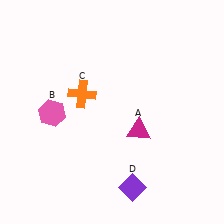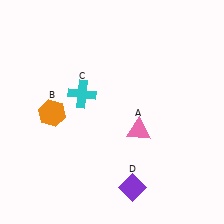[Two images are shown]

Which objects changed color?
A changed from magenta to pink. B changed from pink to orange. C changed from orange to cyan.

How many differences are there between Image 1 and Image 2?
There are 3 differences between the two images.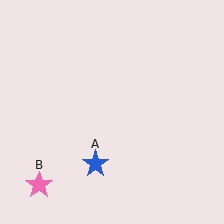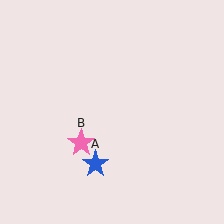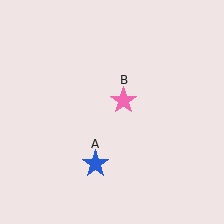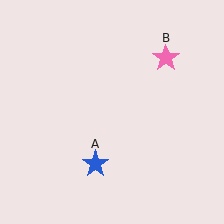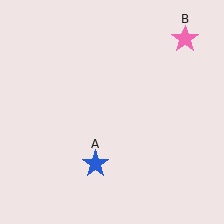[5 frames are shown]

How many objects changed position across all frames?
1 object changed position: pink star (object B).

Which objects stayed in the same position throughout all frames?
Blue star (object A) remained stationary.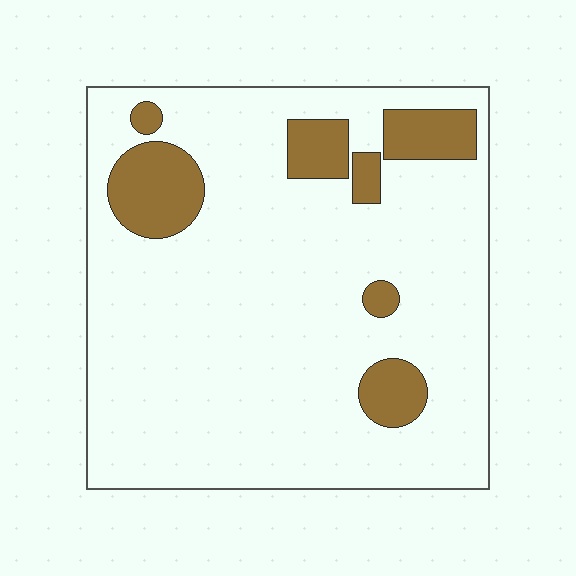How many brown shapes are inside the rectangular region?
7.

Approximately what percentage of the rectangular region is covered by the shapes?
Approximately 15%.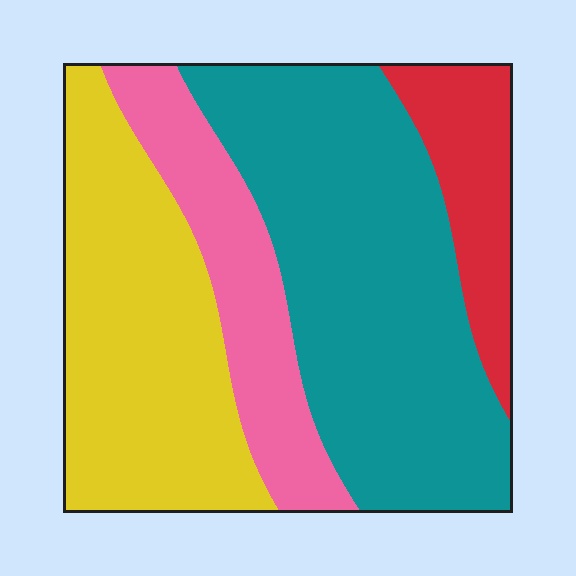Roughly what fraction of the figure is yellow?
Yellow takes up between a sixth and a third of the figure.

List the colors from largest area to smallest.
From largest to smallest: teal, yellow, pink, red.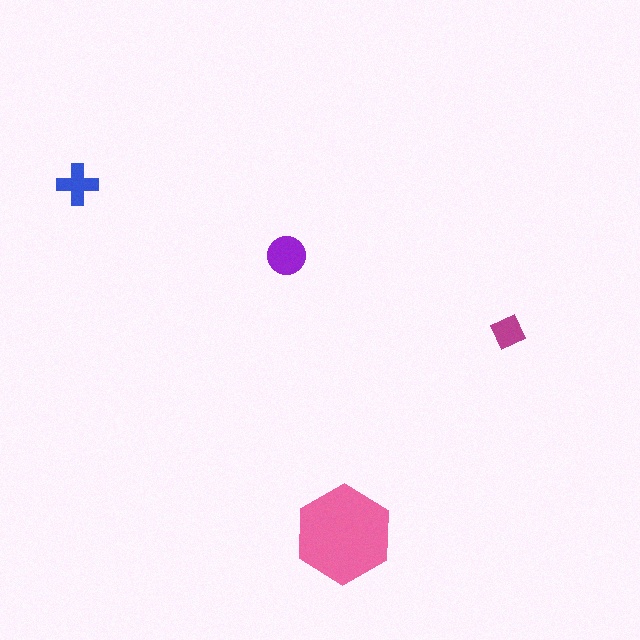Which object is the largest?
The pink hexagon.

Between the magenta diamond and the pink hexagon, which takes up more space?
The pink hexagon.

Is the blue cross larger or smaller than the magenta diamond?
Larger.